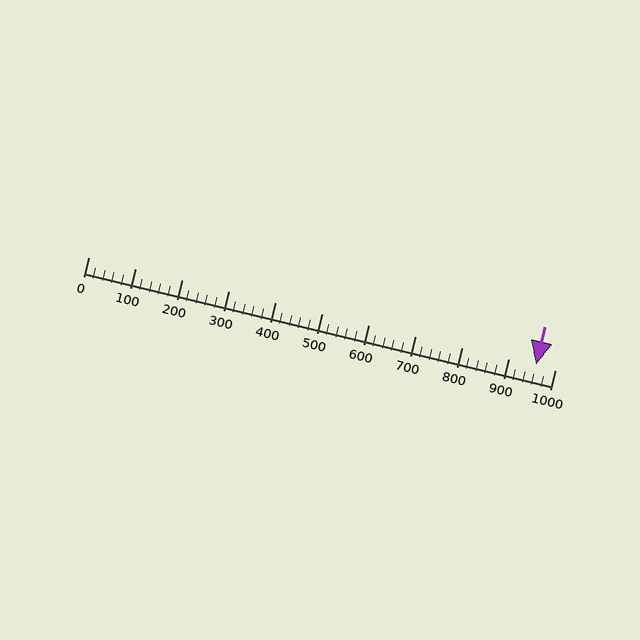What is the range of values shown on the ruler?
The ruler shows values from 0 to 1000.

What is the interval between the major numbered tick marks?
The major tick marks are spaced 100 units apart.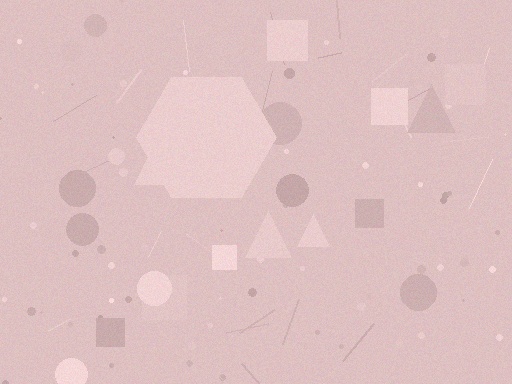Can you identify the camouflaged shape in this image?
The camouflaged shape is a hexagon.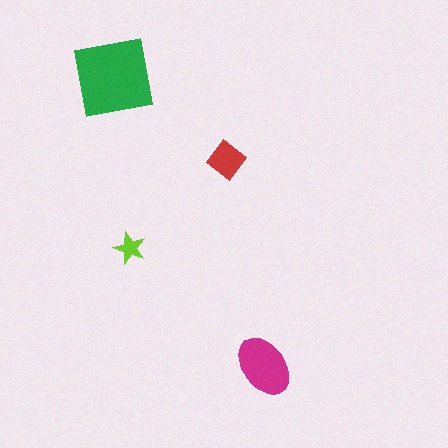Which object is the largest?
The green square.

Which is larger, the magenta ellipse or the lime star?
The magenta ellipse.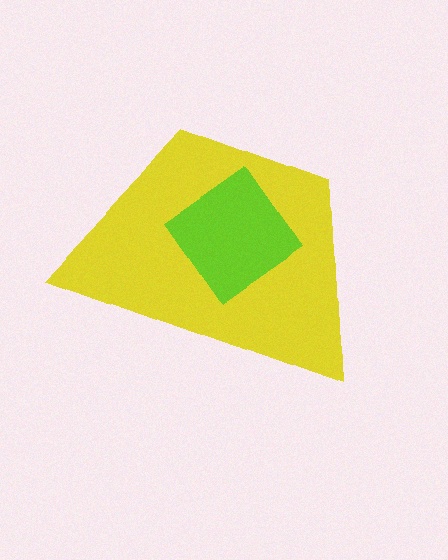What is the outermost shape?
The yellow trapezoid.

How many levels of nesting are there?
2.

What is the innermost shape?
The lime diamond.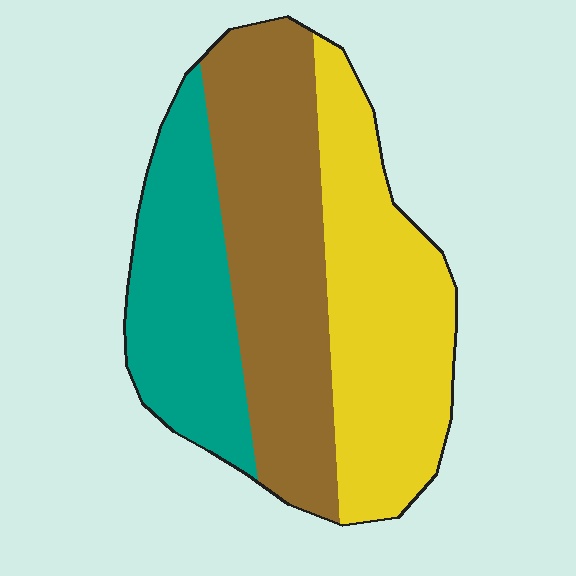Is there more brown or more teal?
Brown.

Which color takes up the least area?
Teal, at roughly 25%.